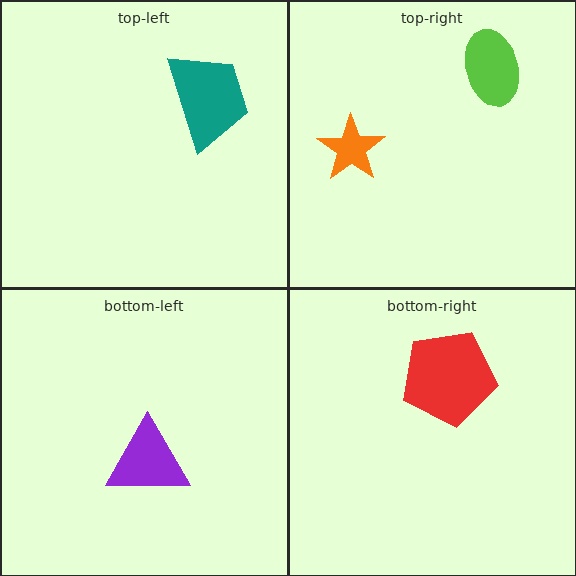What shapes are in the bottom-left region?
The purple triangle.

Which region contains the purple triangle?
The bottom-left region.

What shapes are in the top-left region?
The teal trapezoid.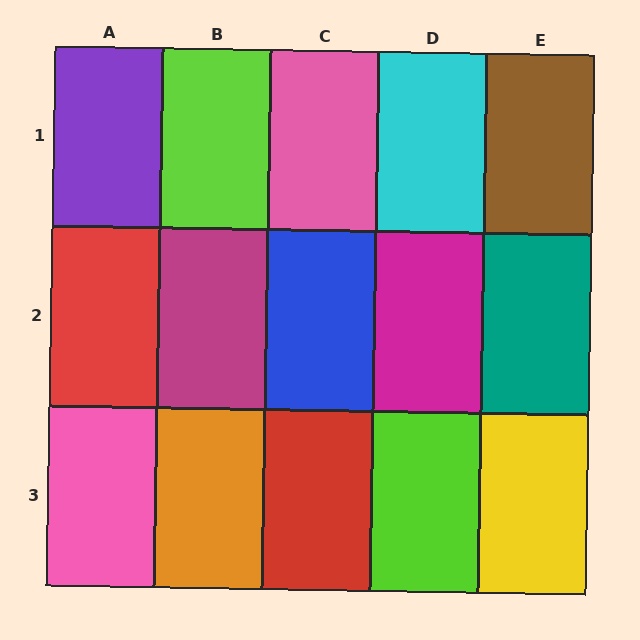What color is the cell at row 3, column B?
Orange.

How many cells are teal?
1 cell is teal.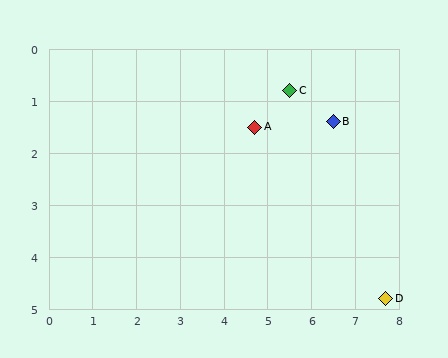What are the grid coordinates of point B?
Point B is at approximately (6.5, 1.4).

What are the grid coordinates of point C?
Point C is at approximately (5.5, 0.8).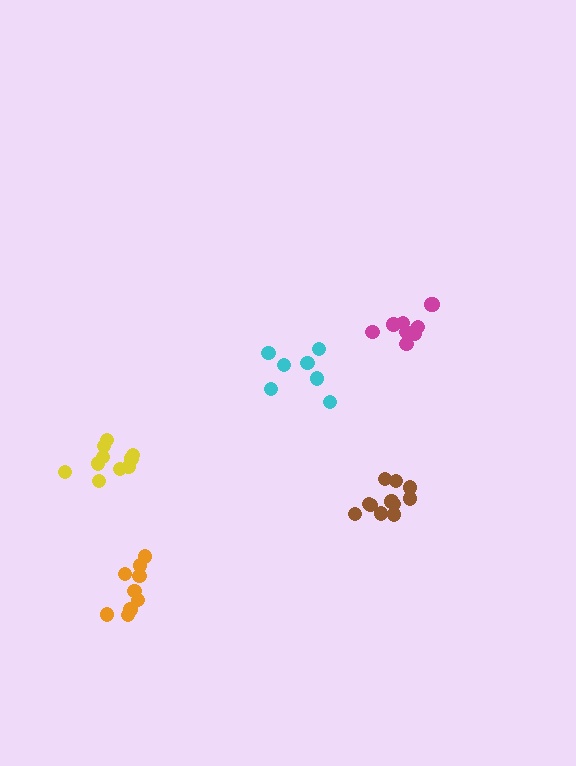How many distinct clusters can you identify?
There are 5 distinct clusters.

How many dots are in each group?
Group 1: 7 dots, Group 2: 10 dots, Group 3: 10 dots, Group 4: 11 dots, Group 5: 11 dots (49 total).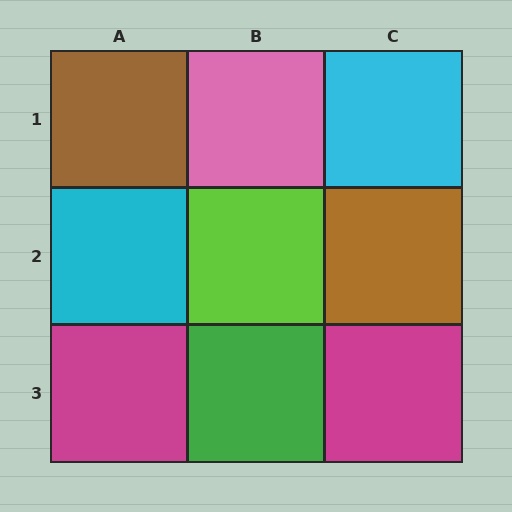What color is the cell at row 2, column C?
Brown.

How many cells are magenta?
2 cells are magenta.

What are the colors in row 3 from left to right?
Magenta, green, magenta.